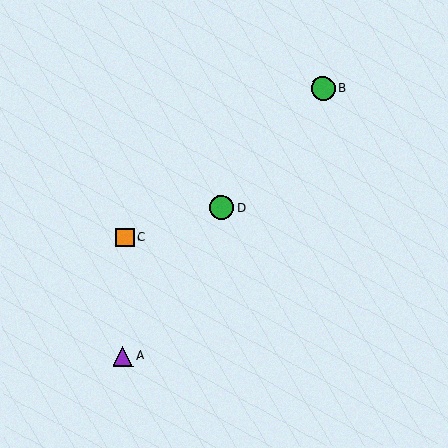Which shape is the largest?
The green circle (labeled B) is the largest.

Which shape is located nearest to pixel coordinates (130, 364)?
The purple triangle (labeled A) at (123, 356) is nearest to that location.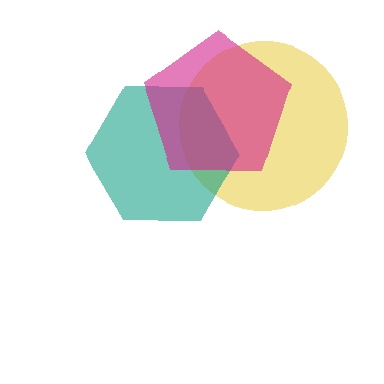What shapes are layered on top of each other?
The layered shapes are: a yellow circle, a teal hexagon, a magenta pentagon.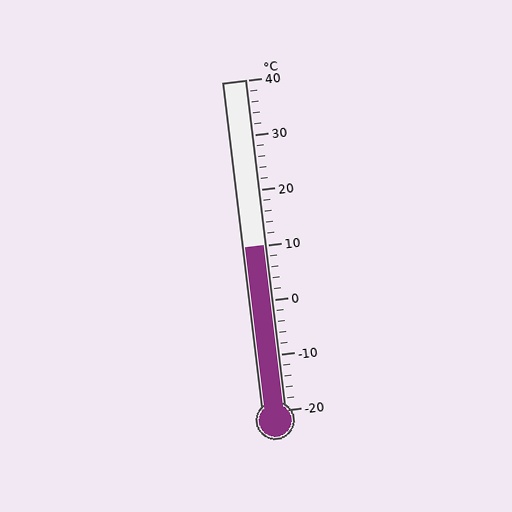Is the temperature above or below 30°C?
The temperature is below 30°C.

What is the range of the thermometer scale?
The thermometer scale ranges from -20°C to 40°C.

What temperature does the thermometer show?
The thermometer shows approximately 10°C.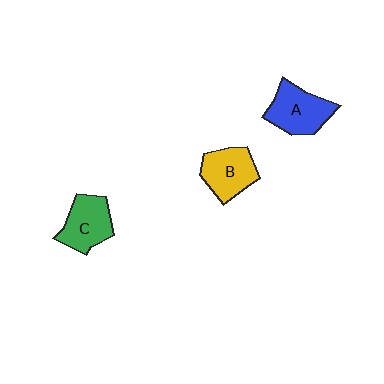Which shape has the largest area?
Shape A (blue).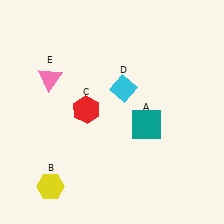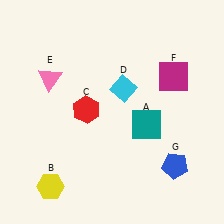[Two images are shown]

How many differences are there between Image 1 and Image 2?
There are 2 differences between the two images.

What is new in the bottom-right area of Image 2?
A blue pentagon (G) was added in the bottom-right area of Image 2.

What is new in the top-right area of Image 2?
A magenta square (F) was added in the top-right area of Image 2.